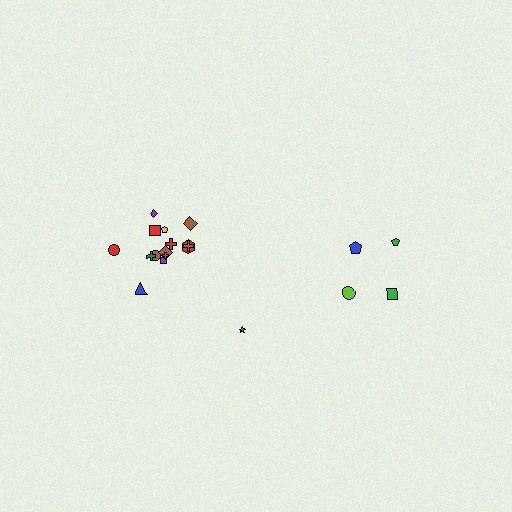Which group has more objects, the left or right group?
The left group.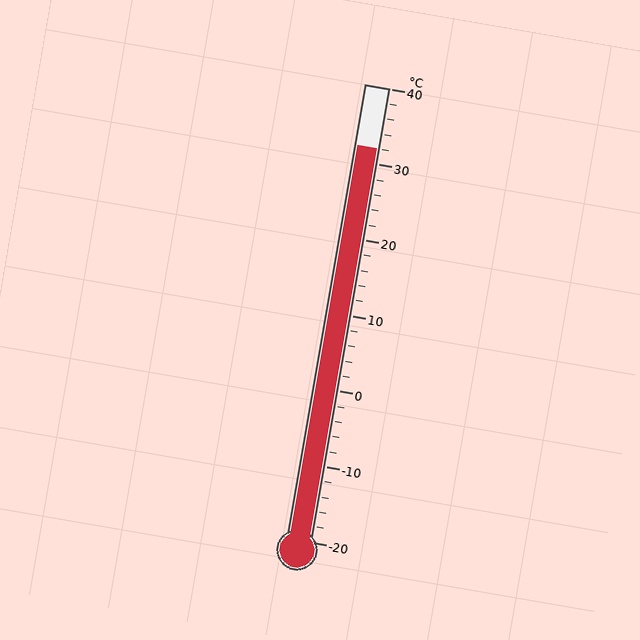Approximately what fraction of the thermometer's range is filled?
The thermometer is filled to approximately 85% of its range.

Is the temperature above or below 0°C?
The temperature is above 0°C.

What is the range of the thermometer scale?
The thermometer scale ranges from -20°C to 40°C.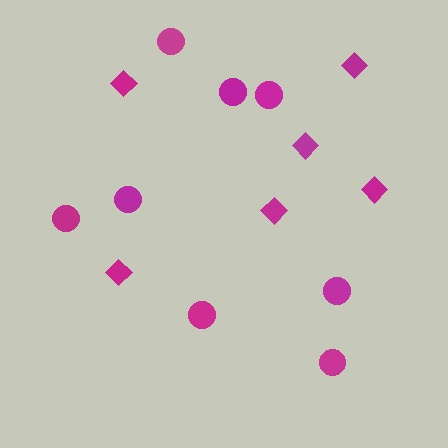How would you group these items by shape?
There are 2 groups: one group of circles (8) and one group of diamonds (6).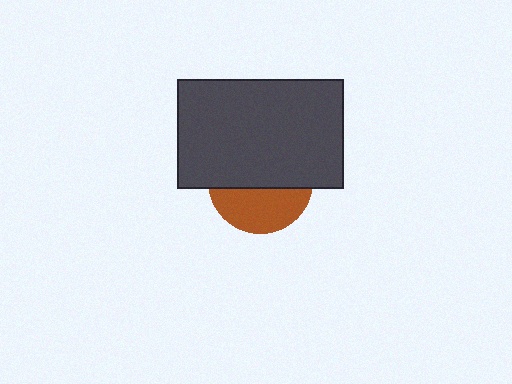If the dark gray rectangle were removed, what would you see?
You would see the complete brown circle.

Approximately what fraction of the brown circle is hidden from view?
Roughly 60% of the brown circle is hidden behind the dark gray rectangle.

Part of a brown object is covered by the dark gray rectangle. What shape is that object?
It is a circle.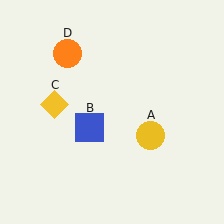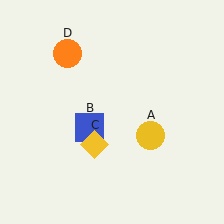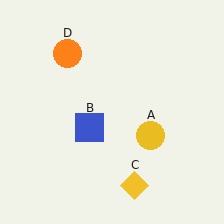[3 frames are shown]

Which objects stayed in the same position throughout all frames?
Yellow circle (object A) and blue square (object B) and orange circle (object D) remained stationary.